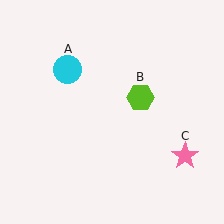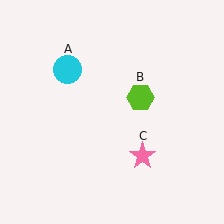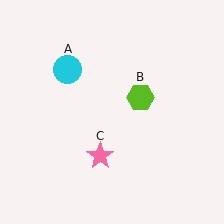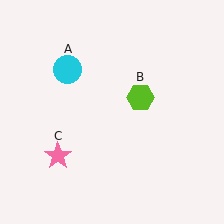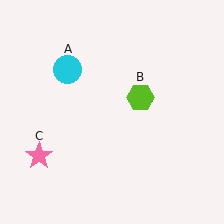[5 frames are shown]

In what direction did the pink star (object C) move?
The pink star (object C) moved left.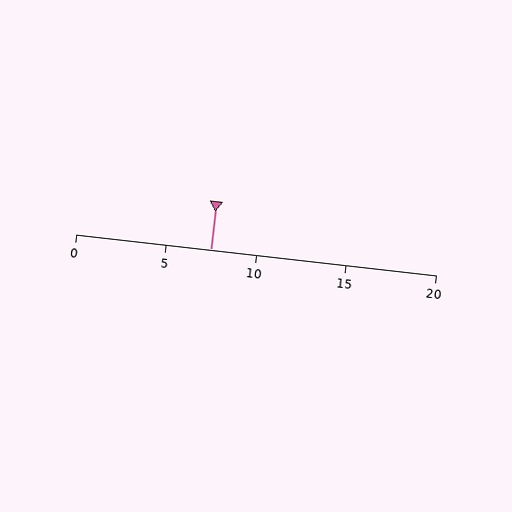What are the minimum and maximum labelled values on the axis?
The axis runs from 0 to 20.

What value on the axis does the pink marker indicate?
The marker indicates approximately 7.5.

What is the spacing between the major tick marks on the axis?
The major ticks are spaced 5 apart.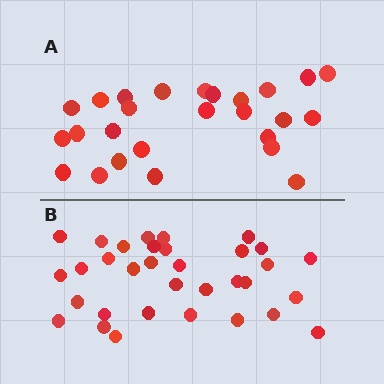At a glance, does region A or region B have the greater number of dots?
Region B (the bottom region) has more dots.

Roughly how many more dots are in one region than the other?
Region B has roughly 8 or so more dots than region A.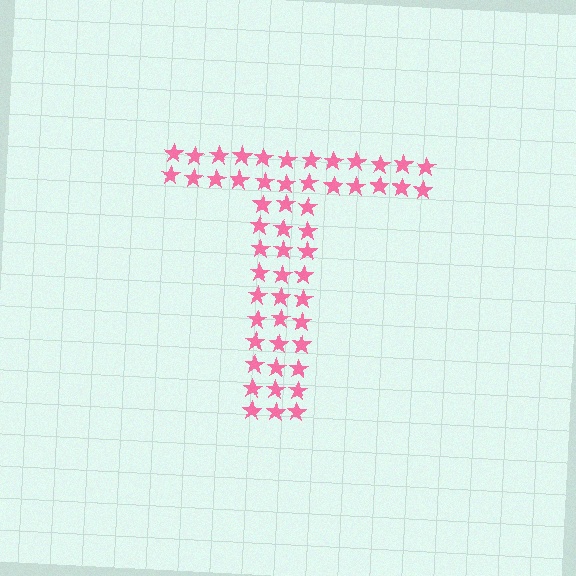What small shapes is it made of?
It is made of small stars.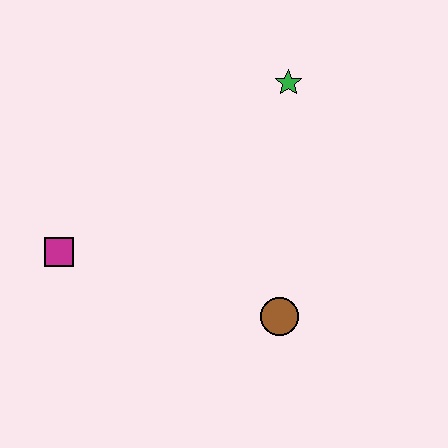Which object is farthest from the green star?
The magenta square is farthest from the green star.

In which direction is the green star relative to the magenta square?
The green star is to the right of the magenta square.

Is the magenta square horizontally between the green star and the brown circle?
No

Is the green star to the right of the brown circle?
Yes